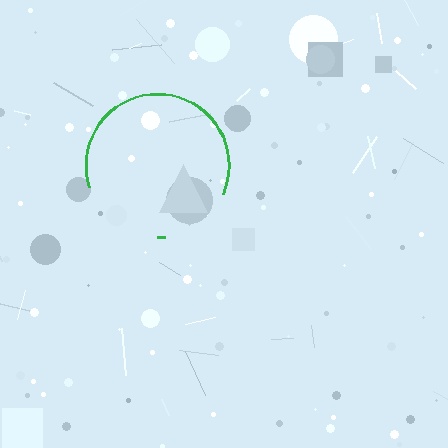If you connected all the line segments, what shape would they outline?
They would outline a circle.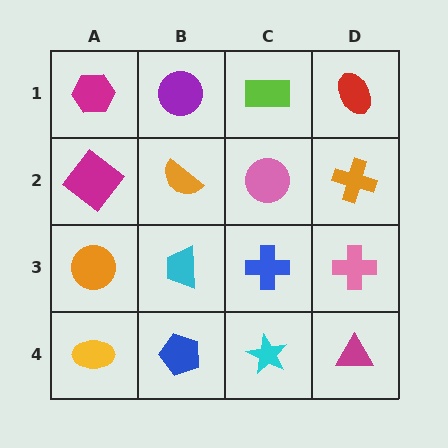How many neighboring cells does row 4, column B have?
3.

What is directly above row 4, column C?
A blue cross.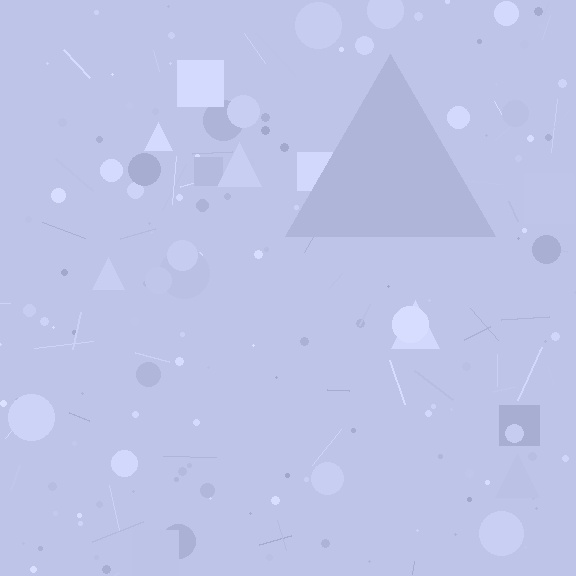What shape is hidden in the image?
A triangle is hidden in the image.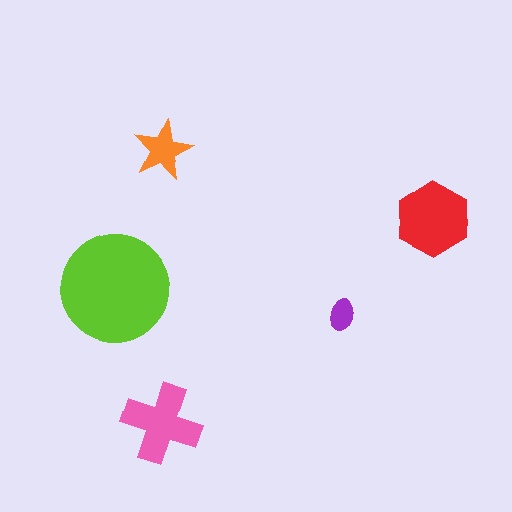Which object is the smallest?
The purple ellipse.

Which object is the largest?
The lime circle.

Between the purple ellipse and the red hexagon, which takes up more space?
The red hexagon.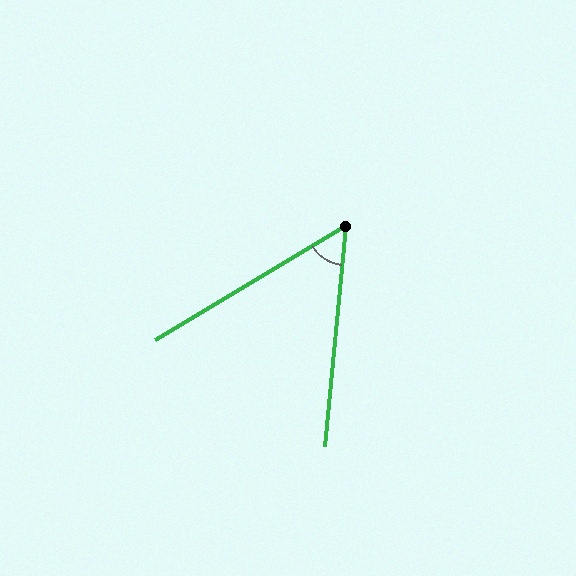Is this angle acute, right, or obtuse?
It is acute.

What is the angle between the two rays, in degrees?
Approximately 54 degrees.